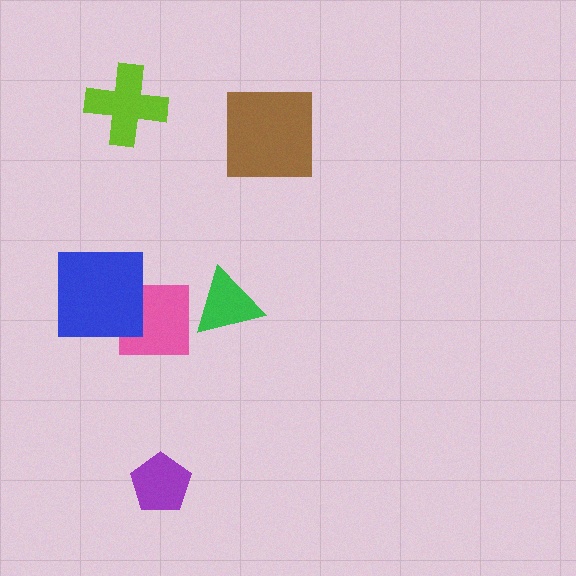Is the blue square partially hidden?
No, no other shape covers it.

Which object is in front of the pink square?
The blue square is in front of the pink square.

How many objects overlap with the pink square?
1 object overlaps with the pink square.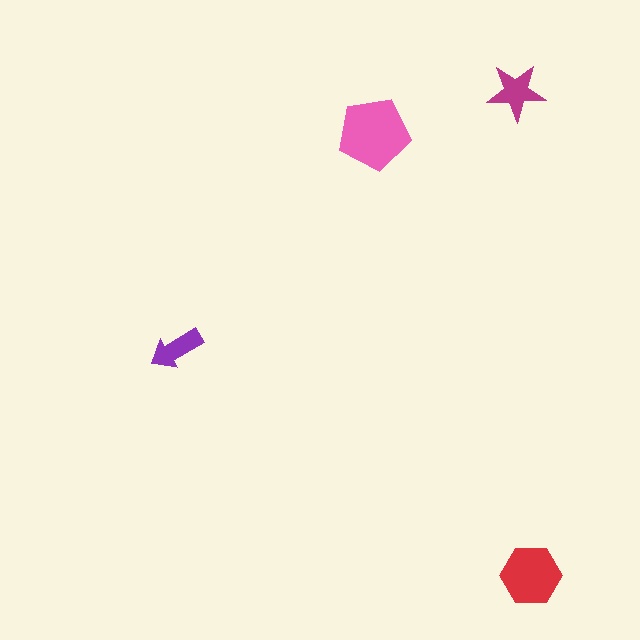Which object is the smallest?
The purple arrow.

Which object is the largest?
The pink pentagon.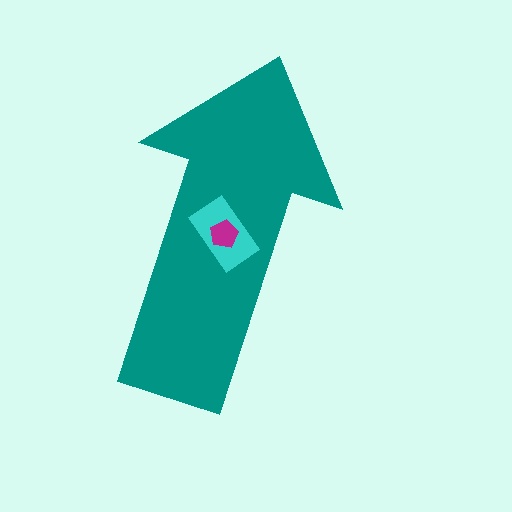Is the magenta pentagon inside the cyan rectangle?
Yes.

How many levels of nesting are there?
3.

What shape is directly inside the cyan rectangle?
The magenta pentagon.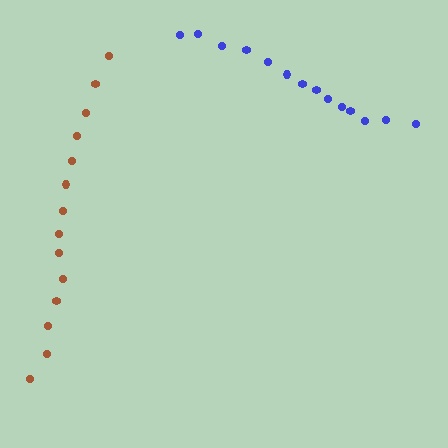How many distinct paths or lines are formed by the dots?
There are 2 distinct paths.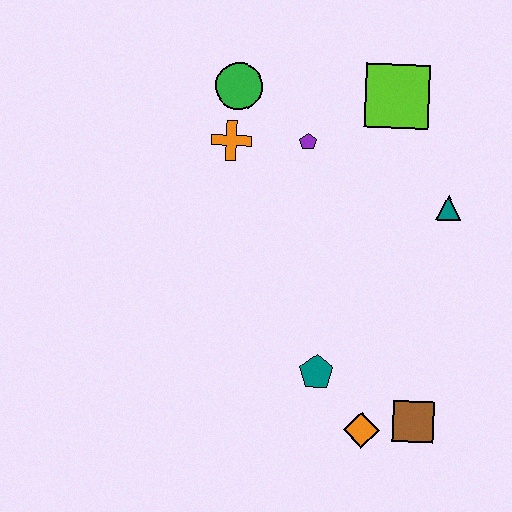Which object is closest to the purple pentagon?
The orange cross is closest to the purple pentagon.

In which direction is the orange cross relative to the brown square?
The orange cross is above the brown square.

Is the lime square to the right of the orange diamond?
Yes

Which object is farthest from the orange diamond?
The green circle is farthest from the orange diamond.